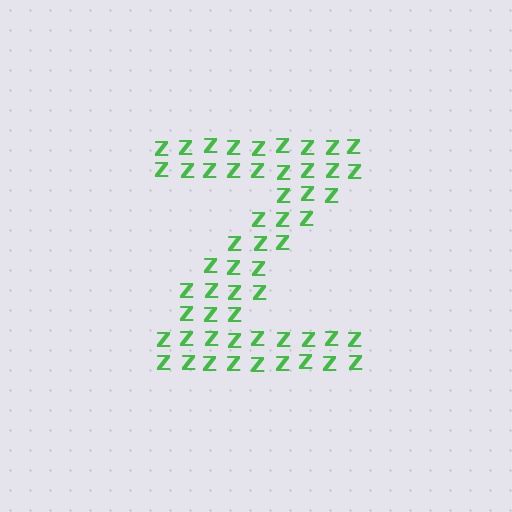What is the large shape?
The large shape is the letter Z.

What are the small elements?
The small elements are letter Z's.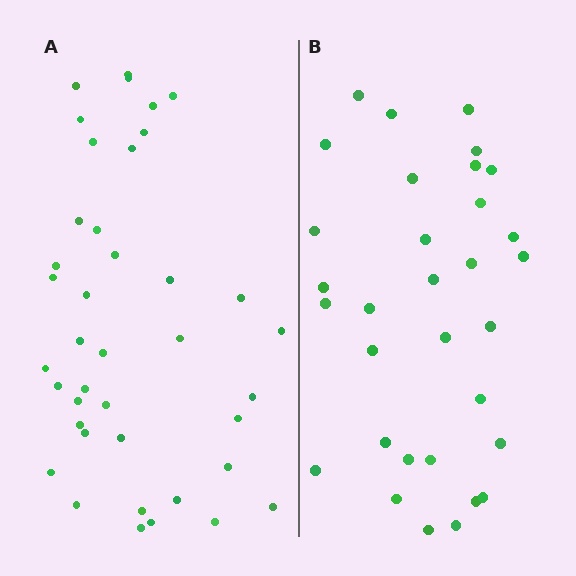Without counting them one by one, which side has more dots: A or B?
Region A (the left region) has more dots.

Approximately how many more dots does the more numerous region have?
Region A has roughly 8 or so more dots than region B.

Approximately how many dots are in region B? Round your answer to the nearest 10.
About 30 dots. (The exact count is 32, which rounds to 30.)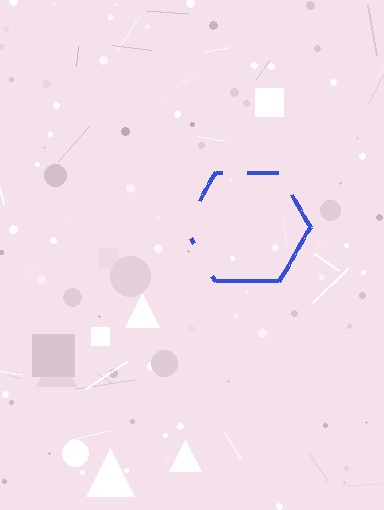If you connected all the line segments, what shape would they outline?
They would outline a hexagon.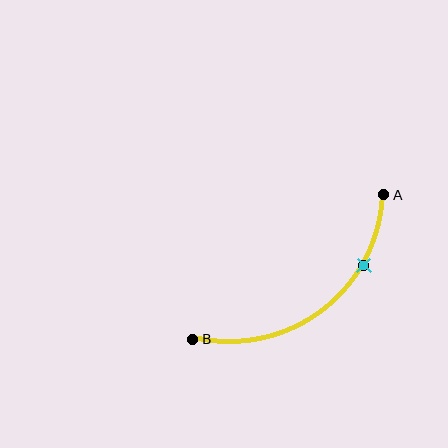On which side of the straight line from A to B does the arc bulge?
The arc bulges below and to the right of the straight line connecting A and B.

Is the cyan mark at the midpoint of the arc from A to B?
No. The cyan mark lies on the arc but is closer to endpoint A. The arc midpoint would be at the point on the curve equidistant along the arc from both A and B.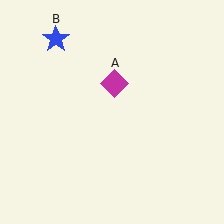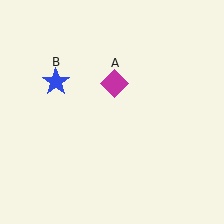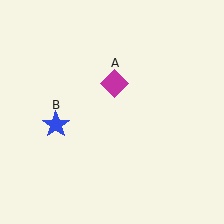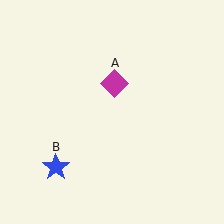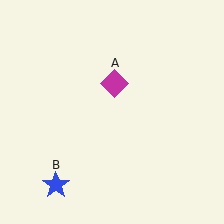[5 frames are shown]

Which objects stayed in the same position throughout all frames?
Magenta diamond (object A) remained stationary.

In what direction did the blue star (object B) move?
The blue star (object B) moved down.